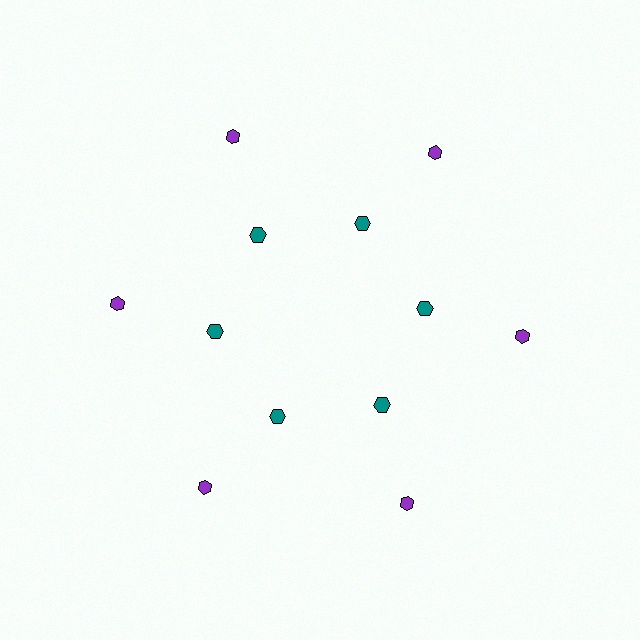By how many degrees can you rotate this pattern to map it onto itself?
The pattern maps onto itself every 60 degrees of rotation.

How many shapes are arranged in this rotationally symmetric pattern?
There are 12 shapes, arranged in 6 groups of 2.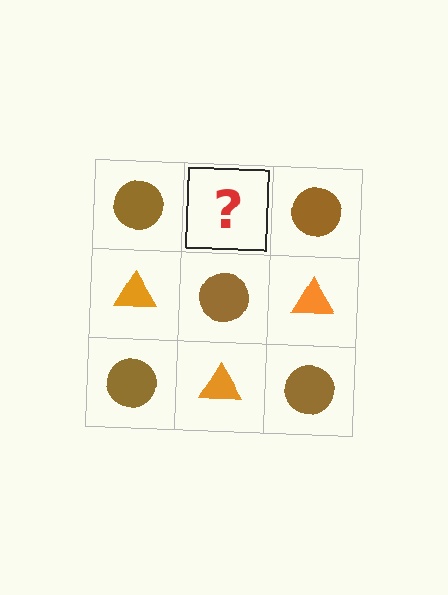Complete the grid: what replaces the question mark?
The question mark should be replaced with an orange triangle.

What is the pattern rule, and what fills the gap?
The rule is that it alternates brown circle and orange triangle in a checkerboard pattern. The gap should be filled with an orange triangle.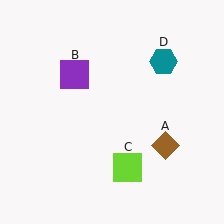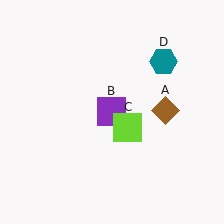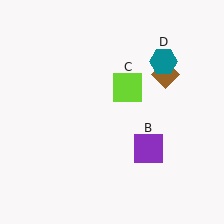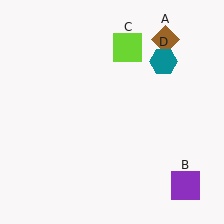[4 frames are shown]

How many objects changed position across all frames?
3 objects changed position: brown diamond (object A), purple square (object B), lime square (object C).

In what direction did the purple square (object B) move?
The purple square (object B) moved down and to the right.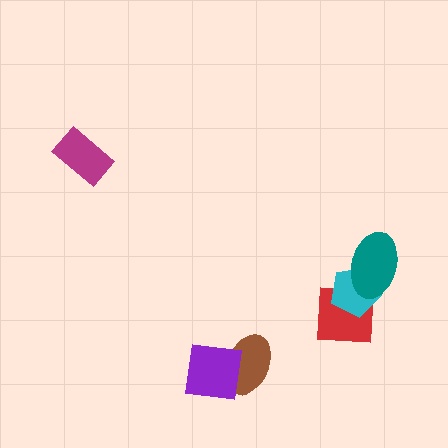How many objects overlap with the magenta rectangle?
0 objects overlap with the magenta rectangle.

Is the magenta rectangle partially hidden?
No, no other shape covers it.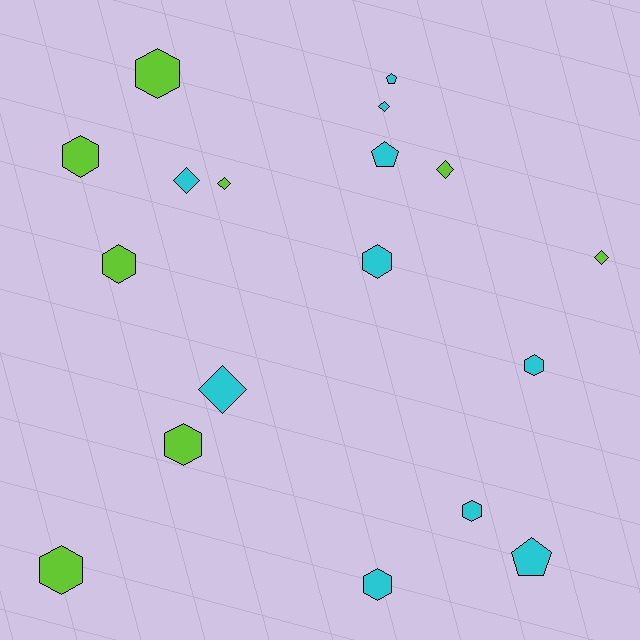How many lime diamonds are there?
There are 3 lime diamonds.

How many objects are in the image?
There are 18 objects.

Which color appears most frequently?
Cyan, with 10 objects.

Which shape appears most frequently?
Hexagon, with 9 objects.